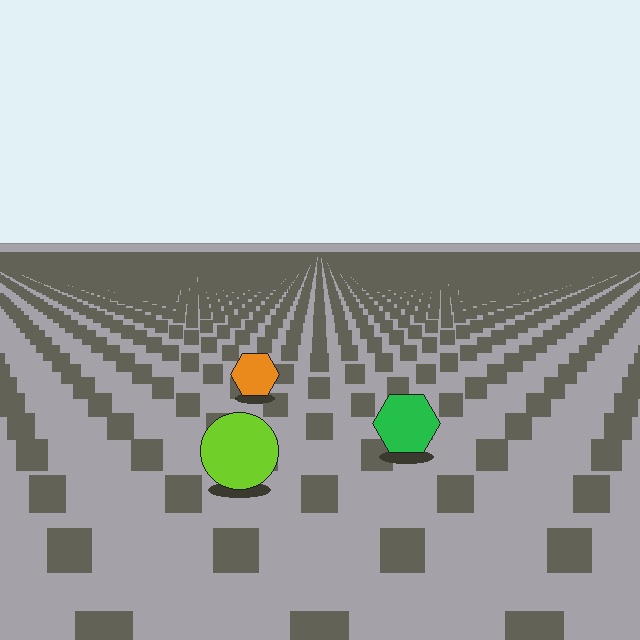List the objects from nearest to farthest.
From nearest to farthest: the lime circle, the green hexagon, the orange hexagon.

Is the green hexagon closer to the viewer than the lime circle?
No. The lime circle is closer — you can tell from the texture gradient: the ground texture is coarser near it.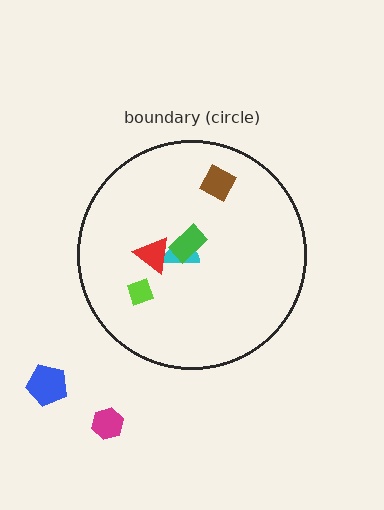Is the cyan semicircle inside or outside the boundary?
Inside.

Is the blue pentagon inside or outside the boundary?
Outside.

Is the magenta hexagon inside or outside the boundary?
Outside.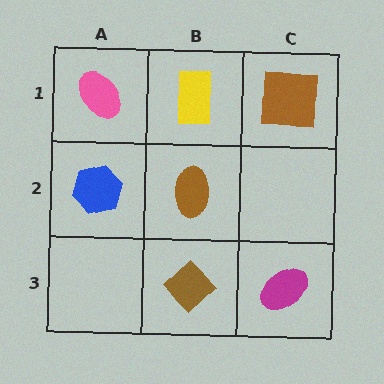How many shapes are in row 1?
3 shapes.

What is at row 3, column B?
A brown diamond.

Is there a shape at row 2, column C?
No, that cell is empty.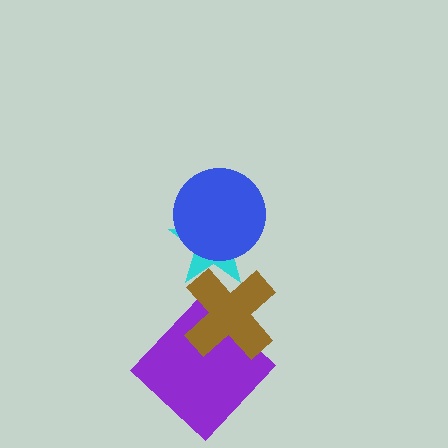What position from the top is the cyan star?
The cyan star is 2nd from the top.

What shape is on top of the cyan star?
The blue circle is on top of the cyan star.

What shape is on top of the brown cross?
The cyan star is on top of the brown cross.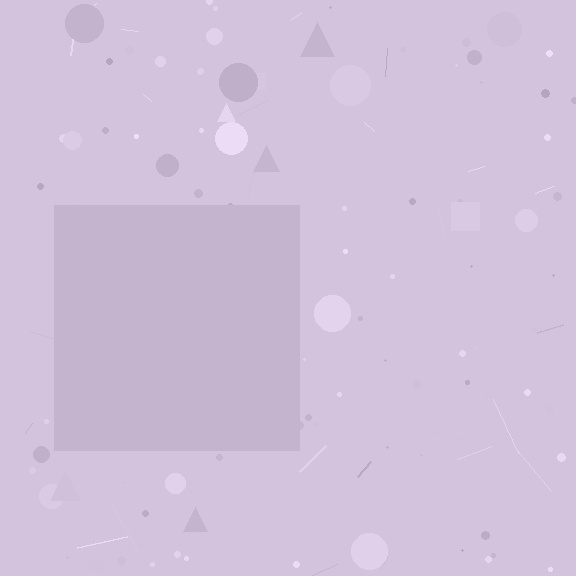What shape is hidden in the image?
A square is hidden in the image.